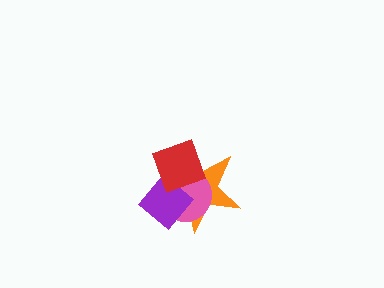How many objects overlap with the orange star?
3 objects overlap with the orange star.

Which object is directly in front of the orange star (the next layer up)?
The pink circle is directly in front of the orange star.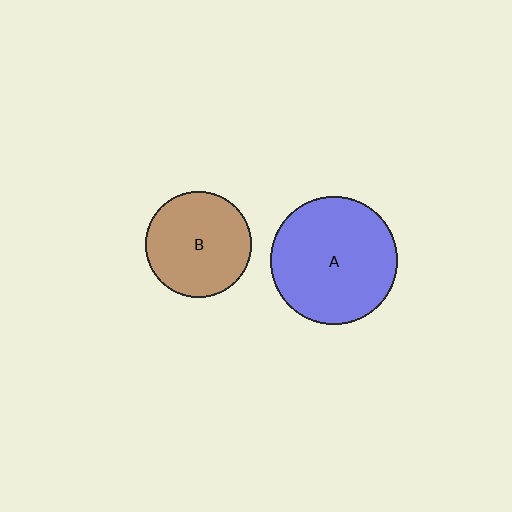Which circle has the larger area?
Circle A (blue).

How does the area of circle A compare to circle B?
Approximately 1.4 times.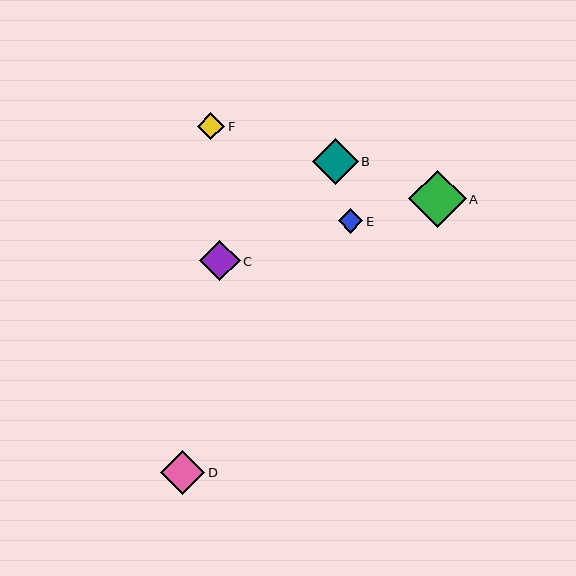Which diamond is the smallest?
Diamond E is the smallest with a size of approximately 25 pixels.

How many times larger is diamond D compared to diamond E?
Diamond D is approximately 1.8 times the size of diamond E.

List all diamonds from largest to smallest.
From largest to smallest: A, B, D, C, F, E.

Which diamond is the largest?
Diamond A is the largest with a size of approximately 58 pixels.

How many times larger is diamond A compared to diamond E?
Diamond A is approximately 2.3 times the size of diamond E.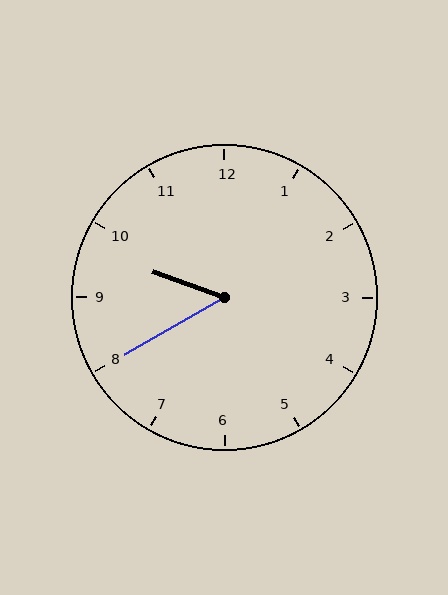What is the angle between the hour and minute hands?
Approximately 50 degrees.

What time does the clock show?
9:40.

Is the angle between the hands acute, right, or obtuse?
It is acute.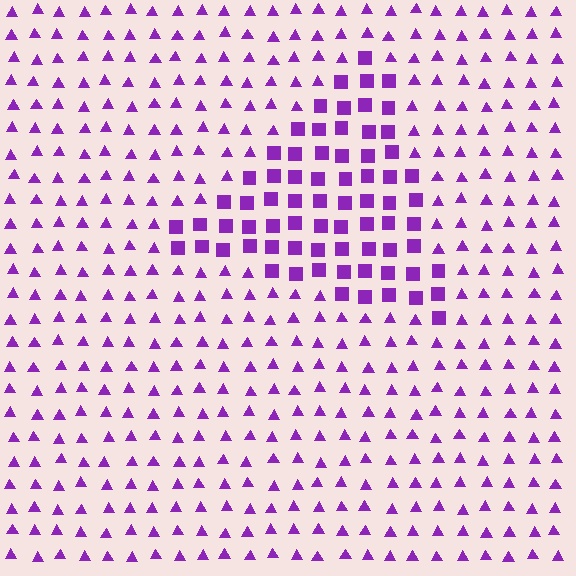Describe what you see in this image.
The image is filled with small purple elements arranged in a uniform grid. A triangle-shaped region contains squares, while the surrounding area contains triangles. The boundary is defined purely by the change in element shape.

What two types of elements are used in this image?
The image uses squares inside the triangle region and triangles outside it.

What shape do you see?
I see a triangle.